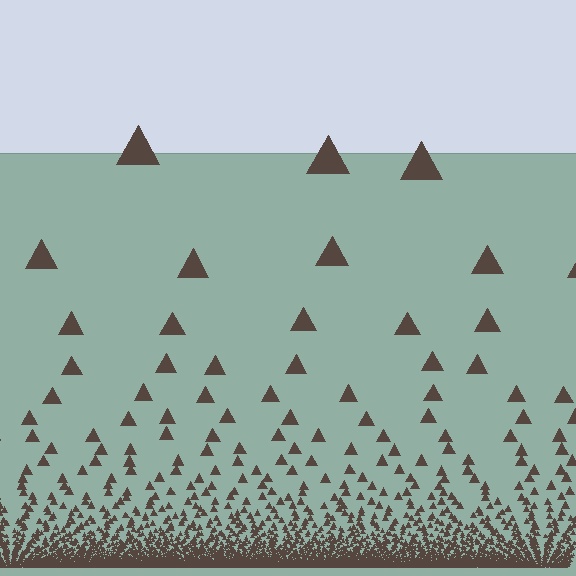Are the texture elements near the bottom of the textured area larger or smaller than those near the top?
Smaller. The gradient is inverted — elements near the bottom are smaller and denser.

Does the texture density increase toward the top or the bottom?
Density increases toward the bottom.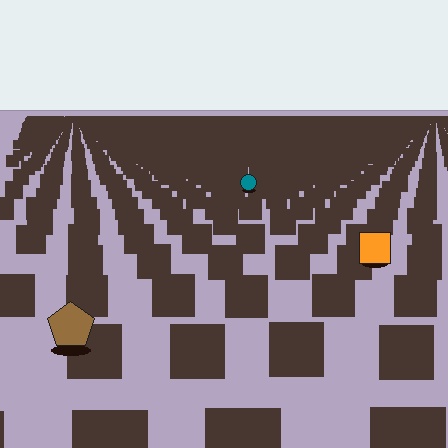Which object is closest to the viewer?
The brown pentagon is closest. The texture marks near it are larger and more spread out.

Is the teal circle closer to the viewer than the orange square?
No. The orange square is closer — you can tell from the texture gradient: the ground texture is coarser near it.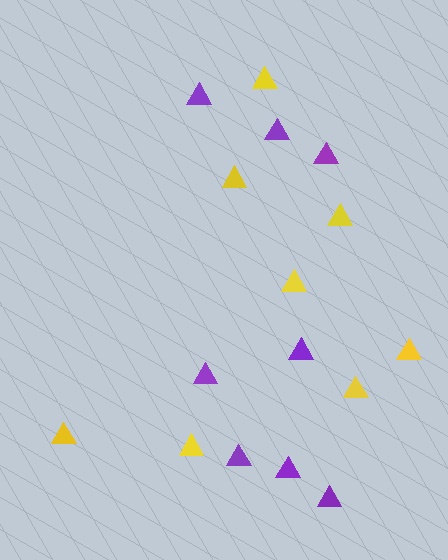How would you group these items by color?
There are 2 groups: one group of purple triangles (8) and one group of yellow triangles (8).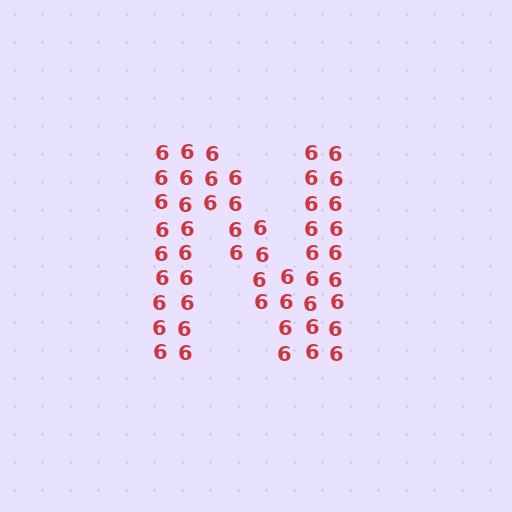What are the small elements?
The small elements are digit 6's.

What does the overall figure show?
The overall figure shows the letter N.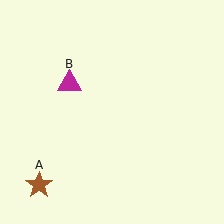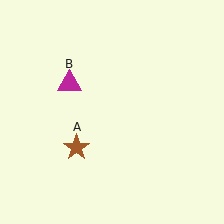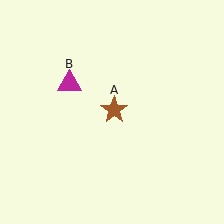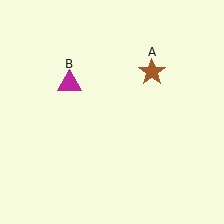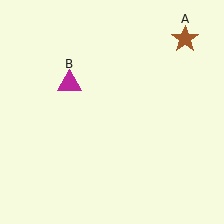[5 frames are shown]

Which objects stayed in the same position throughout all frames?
Magenta triangle (object B) remained stationary.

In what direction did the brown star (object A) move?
The brown star (object A) moved up and to the right.